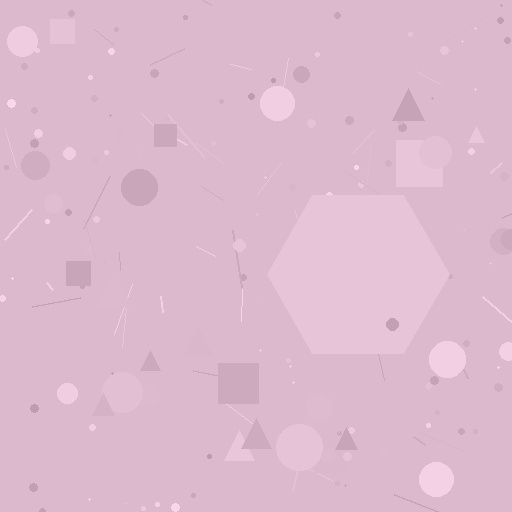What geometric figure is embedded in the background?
A hexagon is embedded in the background.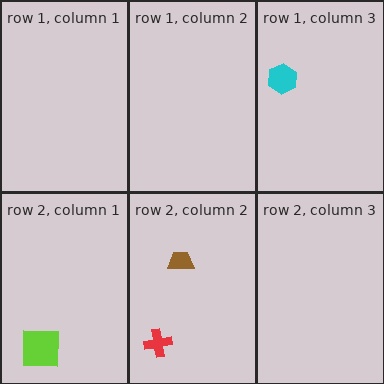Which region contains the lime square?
The row 2, column 1 region.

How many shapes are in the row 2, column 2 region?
2.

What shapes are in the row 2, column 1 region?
The lime square.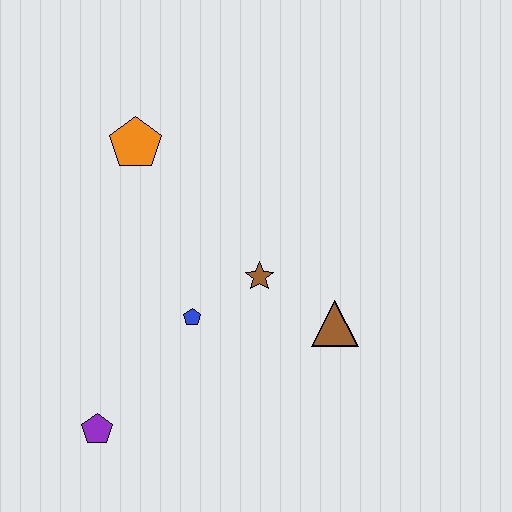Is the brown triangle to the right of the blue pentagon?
Yes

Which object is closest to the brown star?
The blue pentagon is closest to the brown star.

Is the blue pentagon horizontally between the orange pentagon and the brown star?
Yes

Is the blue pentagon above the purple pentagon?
Yes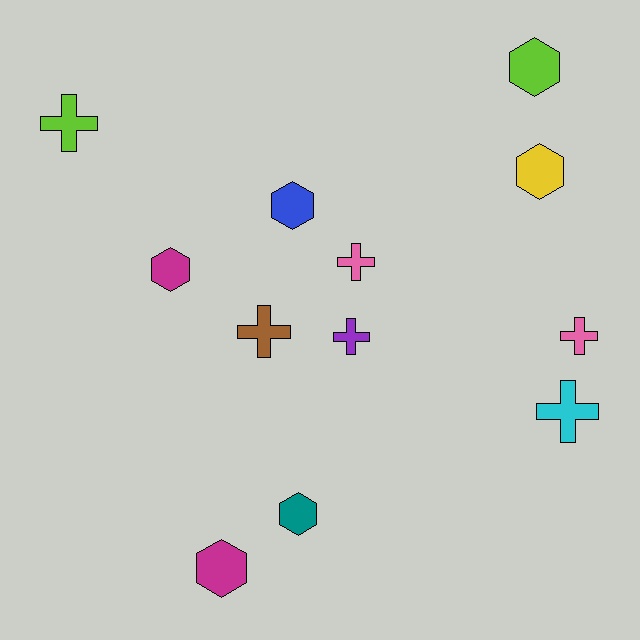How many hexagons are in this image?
There are 6 hexagons.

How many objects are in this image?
There are 12 objects.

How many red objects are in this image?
There are no red objects.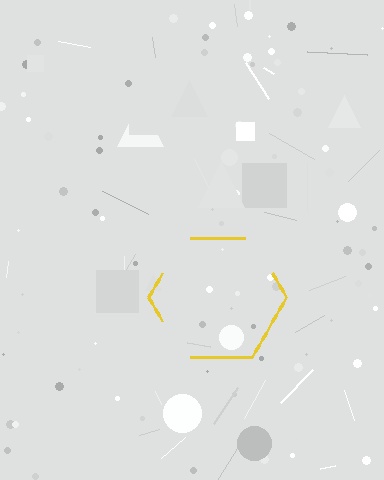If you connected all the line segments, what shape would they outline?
They would outline a hexagon.